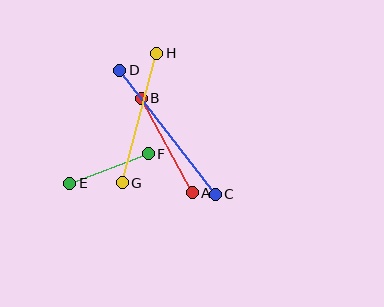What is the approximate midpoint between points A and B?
The midpoint is at approximately (167, 145) pixels.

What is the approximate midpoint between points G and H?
The midpoint is at approximately (139, 118) pixels.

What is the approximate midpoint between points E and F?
The midpoint is at approximately (109, 168) pixels.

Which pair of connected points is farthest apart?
Points C and D are farthest apart.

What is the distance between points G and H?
The distance is approximately 134 pixels.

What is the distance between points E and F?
The distance is approximately 84 pixels.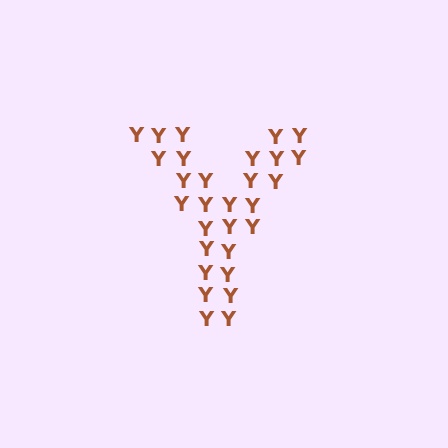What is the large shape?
The large shape is the letter Y.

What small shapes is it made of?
It is made of small letter Y's.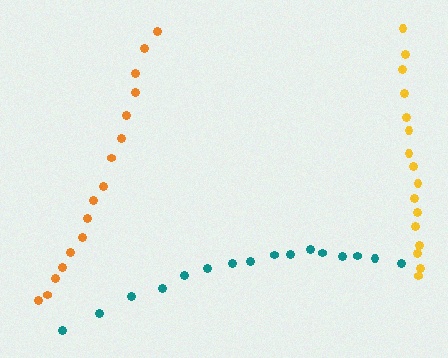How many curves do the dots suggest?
There are 3 distinct paths.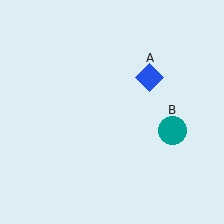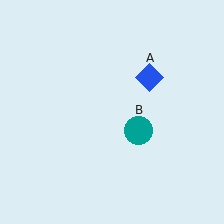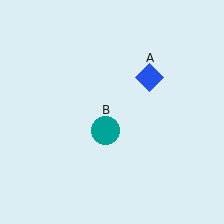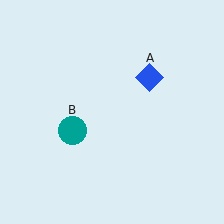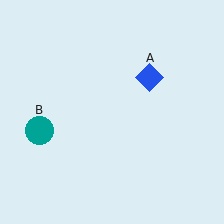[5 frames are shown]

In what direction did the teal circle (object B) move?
The teal circle (object B) moved left.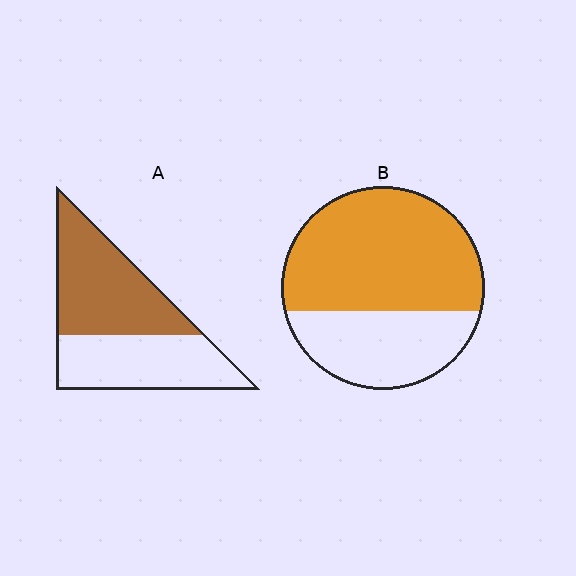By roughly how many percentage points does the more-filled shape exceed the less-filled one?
By roughly 10 percentage points (B over A).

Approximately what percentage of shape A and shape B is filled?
A is approximately 55% and B is approximately 65%.